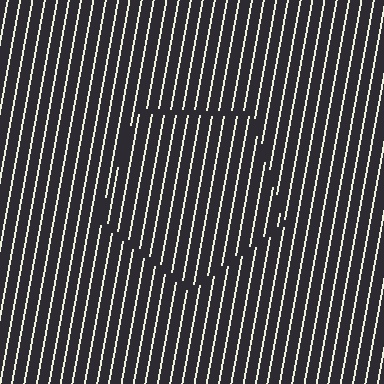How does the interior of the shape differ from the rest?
The interior of the shape contains the same grating, shifted by half a period — the contour is defined by the phase discontinuity where line-ends from the inner and outer gratings abut.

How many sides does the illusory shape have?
5 sides — the line-ends trace a pentagon.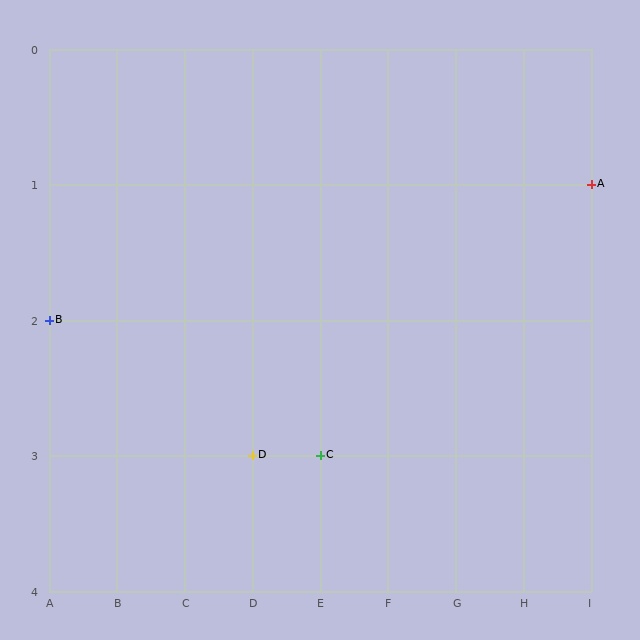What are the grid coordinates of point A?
Point A is at grid coordinates (I, 1).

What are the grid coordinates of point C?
Point C is at grid coordinates (E, 3).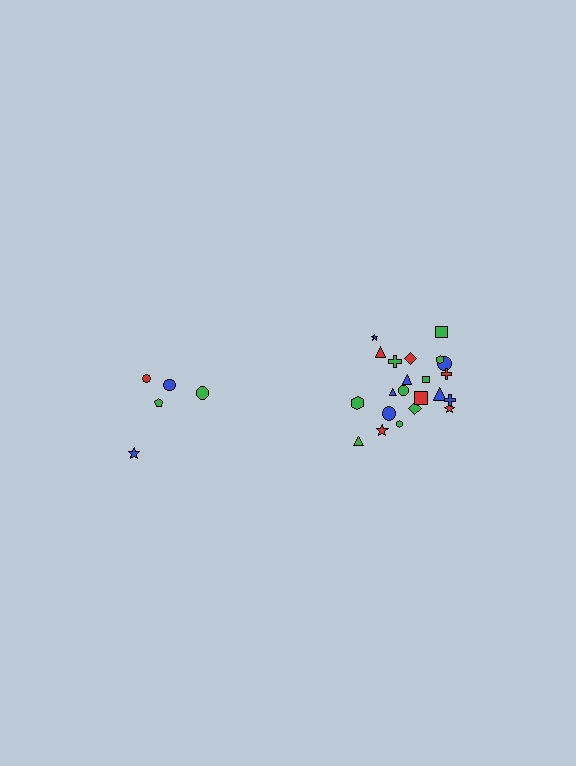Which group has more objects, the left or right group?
The right group.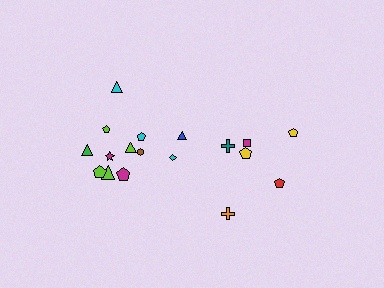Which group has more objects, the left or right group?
The left group.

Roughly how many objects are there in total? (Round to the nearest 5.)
Roughly 20 objects in total.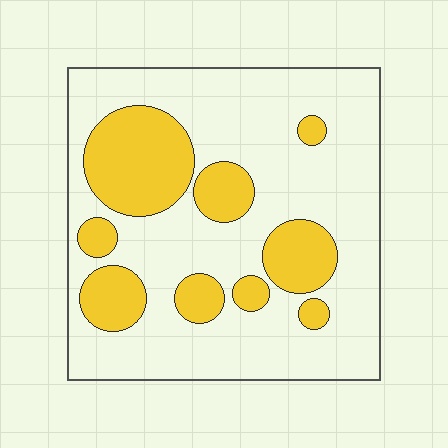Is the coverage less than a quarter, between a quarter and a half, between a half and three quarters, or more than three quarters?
Between a quarter and a half.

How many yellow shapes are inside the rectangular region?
9.